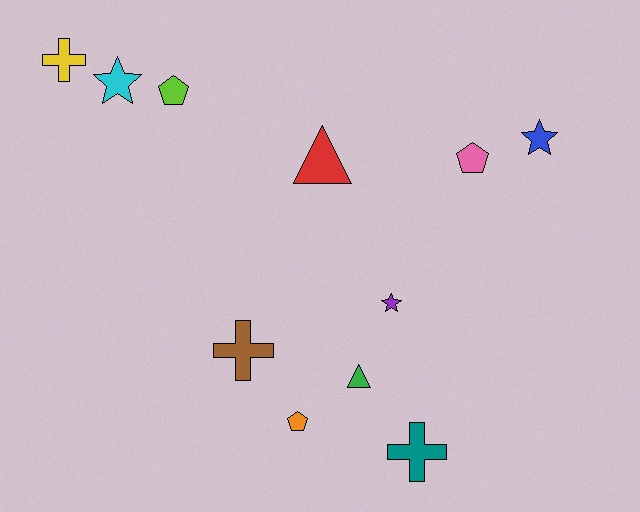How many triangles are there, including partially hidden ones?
There are 2 triangles.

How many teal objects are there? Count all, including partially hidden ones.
There is 1 teal object.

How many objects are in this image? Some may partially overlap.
There are 11 objects.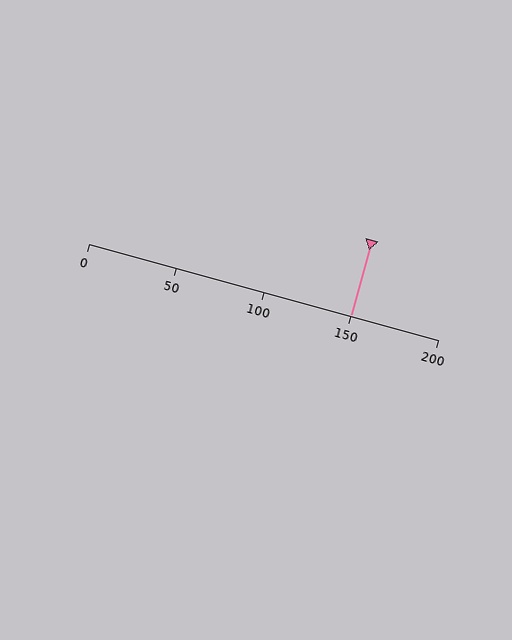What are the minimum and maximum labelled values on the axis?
The axis runs from 0 to 200.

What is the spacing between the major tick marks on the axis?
The major ticks are spaced 50 apart.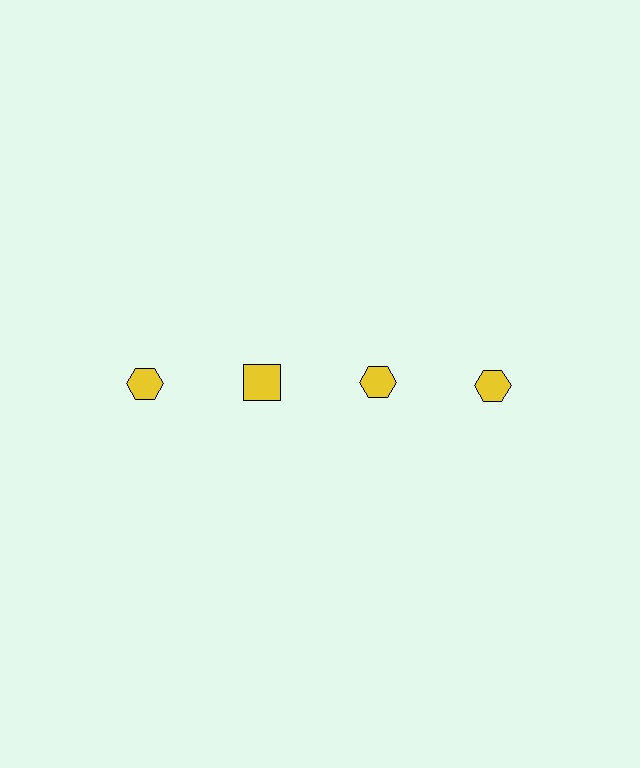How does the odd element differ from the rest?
It has a different shape: square instead of hexagon.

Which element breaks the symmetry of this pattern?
The yellow square in the top row, second from left column breaks the symmetry. All other shapes are yellow hexagons.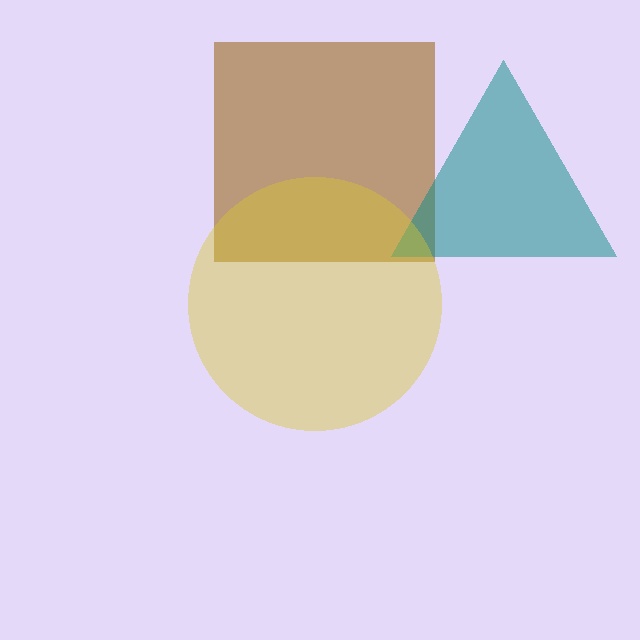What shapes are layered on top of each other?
The layered shapes are: a brown square, a teal triangle, a yellow circle.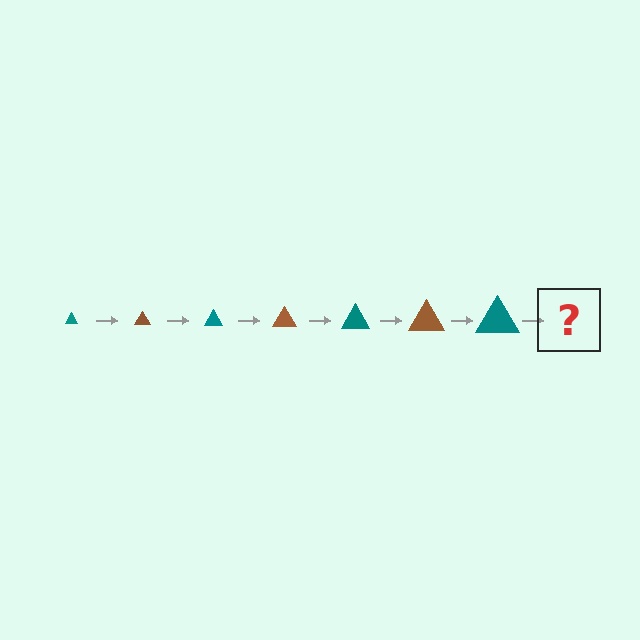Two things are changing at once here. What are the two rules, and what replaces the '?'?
The two rules are that the triangle grows larger each step and the color cycles through teal and brown. The '?' should be a brown triangle, larger than the previous one.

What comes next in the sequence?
The next element should be a brown triangle, larger than the previous one.